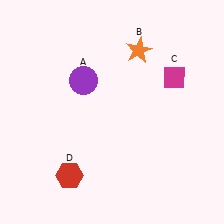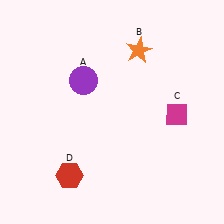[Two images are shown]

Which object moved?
The magenta diamond (C) moved down.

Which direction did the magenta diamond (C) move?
The magenta diamond (C) moved down.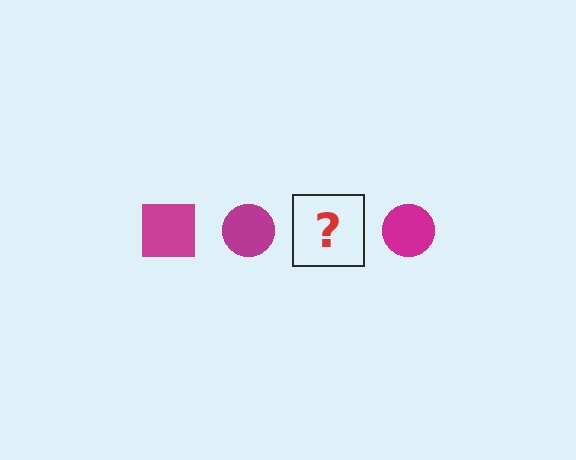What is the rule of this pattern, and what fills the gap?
The rule is that the pattern cycles through square, circle shapes in magenta. The gap should be filled with a magenta square.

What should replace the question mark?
The question mark should be replaced with a magenta square.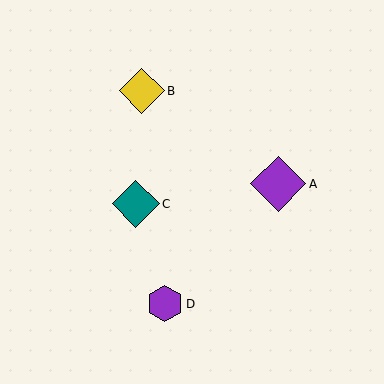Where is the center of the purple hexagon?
The center of the purple hexagon is at (165, 304).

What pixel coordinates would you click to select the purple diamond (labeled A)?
Click at (278, 184) to select the purple diamond A.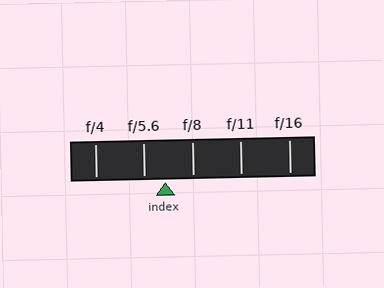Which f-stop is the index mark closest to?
The index mark is closest to f/5.6.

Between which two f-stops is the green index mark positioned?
The index mark is between f/5.6 and f/8.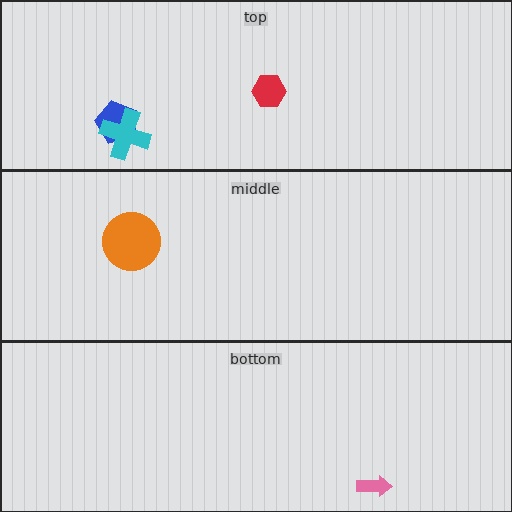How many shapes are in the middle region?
1.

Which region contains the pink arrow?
The bottom region.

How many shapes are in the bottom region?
1.